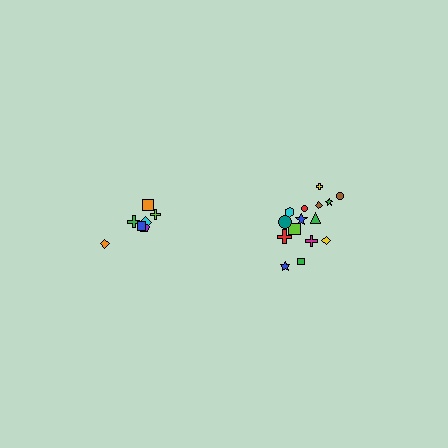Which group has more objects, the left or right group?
The right group.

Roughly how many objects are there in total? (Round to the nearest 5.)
Roughly 20 objects in total.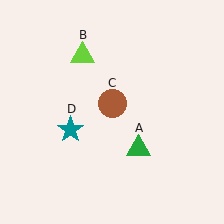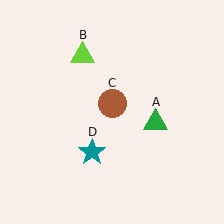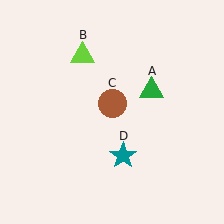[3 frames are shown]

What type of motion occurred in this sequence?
The green triangle (object A), teal star (object D) rotated counterclockwise around the center of the scene.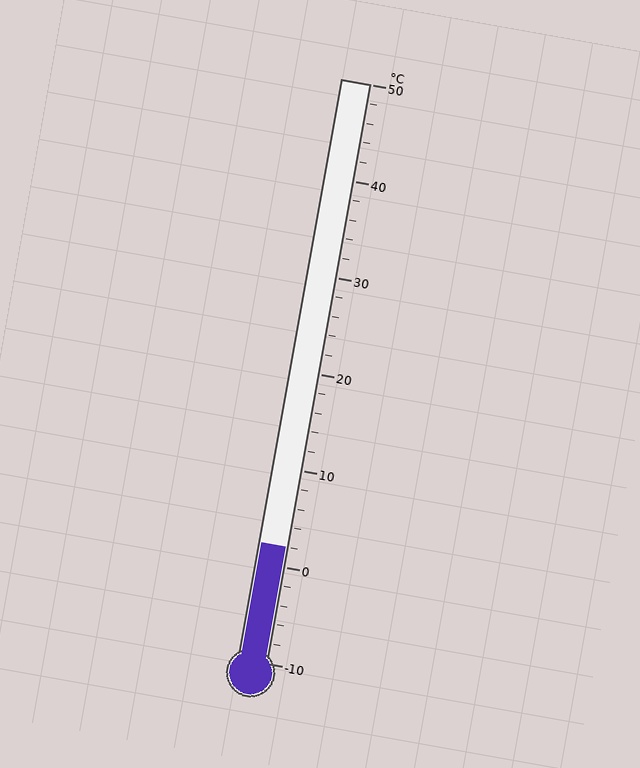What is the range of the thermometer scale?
The thermometer scale ranges from -10°C to 50°C.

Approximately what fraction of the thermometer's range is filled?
The thermometer is filled to approximately 20% of its range.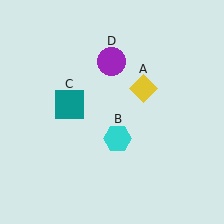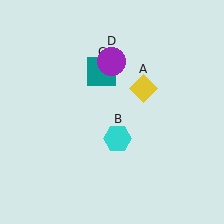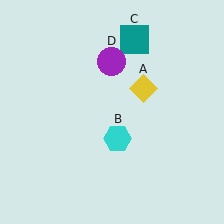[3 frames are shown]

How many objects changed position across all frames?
1 object changed position: teal square (object C).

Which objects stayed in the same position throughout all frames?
Yellow diamond (object A) and cyan hexagon (object B) and purple circle (object D) remained stationary.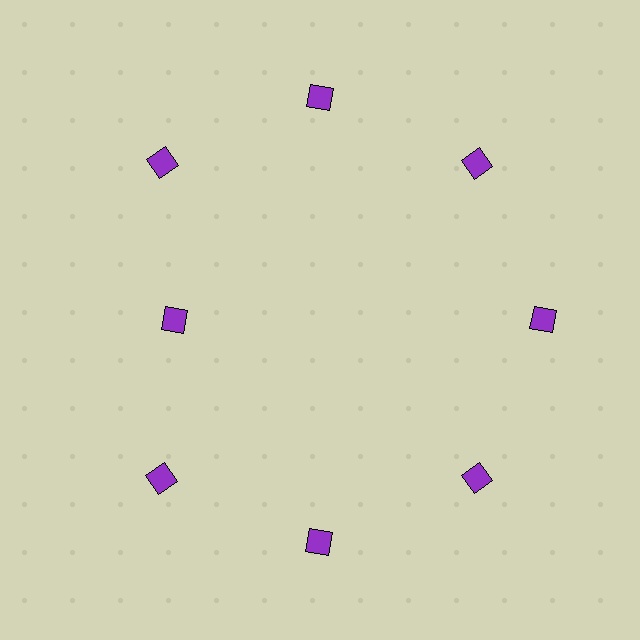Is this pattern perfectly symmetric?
No. The 8 purple diamonds are arranged in a ring, but one element near the 9 o'clock position is pulled inward toward the center, breaking the 8-fold rotational symmetry.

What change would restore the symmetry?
The symmetry would be restored by moving it outward, back onto the ring so that all 8 diamonds sit at equal angles and equal distance from the center.